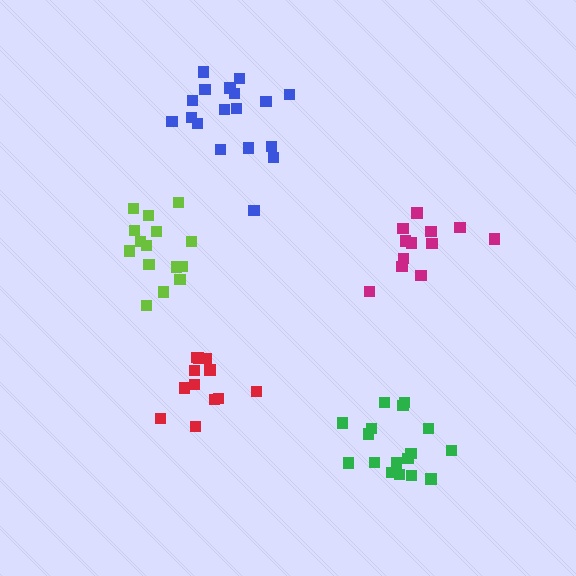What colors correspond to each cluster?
The clusters are colored: lime, magenta, red, blue, green.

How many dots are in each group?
Group 1: 16 dots, Group 2: 12 dots, Group 3: 12 dots, Group 4: 18 dots, Group 5: 17 dots (75 total).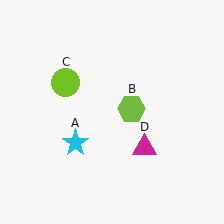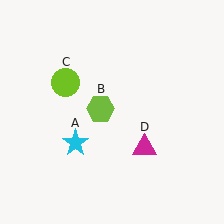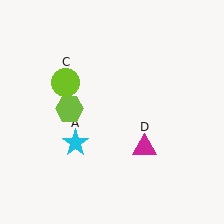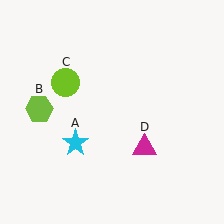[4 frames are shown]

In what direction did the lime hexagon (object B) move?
The lime hexagon (object B) moved left.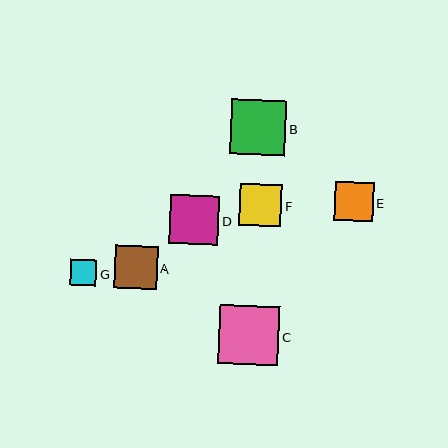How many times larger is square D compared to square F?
Square D is approximately 1.2 times the size of square F.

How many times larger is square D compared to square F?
Square D is approximately 1.2 times the size of square F.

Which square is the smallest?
Square G is the smallest with a size of approximately 26 pixels.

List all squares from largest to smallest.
From largest to smallest: C, B, D, A, F, E, G.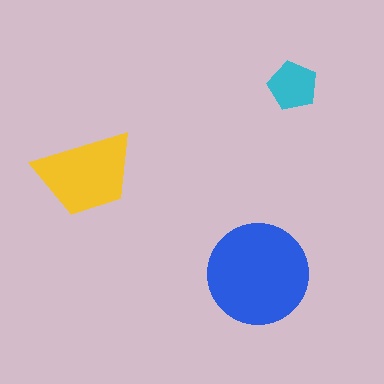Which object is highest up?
The cyan pentagon is topmost.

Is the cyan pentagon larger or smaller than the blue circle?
Smaller.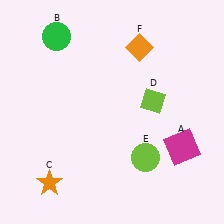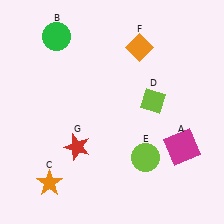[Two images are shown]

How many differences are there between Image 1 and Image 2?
There is 1 difference between the two images.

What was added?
A red star (G) was added in Image 2.